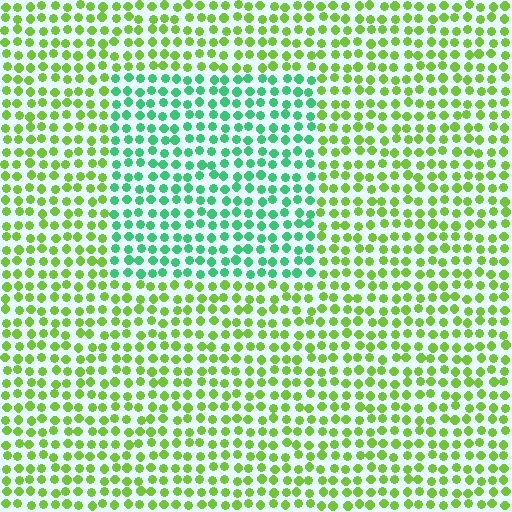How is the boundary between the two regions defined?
The boundary is defined purely by a slight shift in hue (about 49 degrees). Spacing, size, and orientation are identical on both sides.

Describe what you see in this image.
The image is filled with small lime elements in a uniform arrangement. A rectangle-shaped region is visible where the elements are tinted to a slightly different hue, forming a subtle color boundary.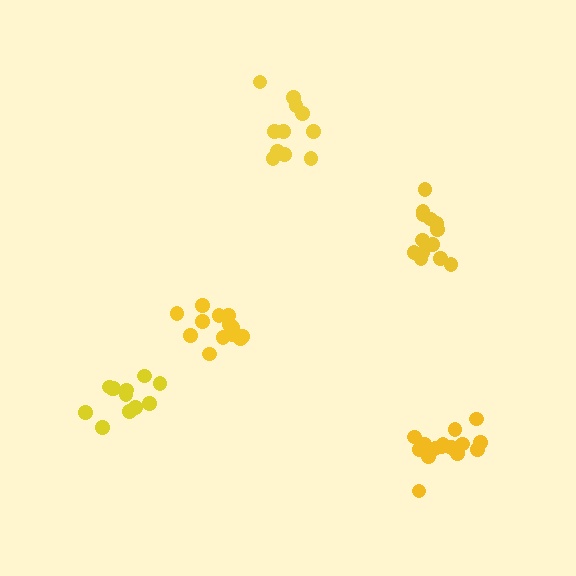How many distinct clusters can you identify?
There are 5 distinct clusters.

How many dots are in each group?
Group 1: 12 dots, Group 2: 13 dots, Group 3: 11 dots, Group 4: 13 dots, Group 5: 15 dots (64 total).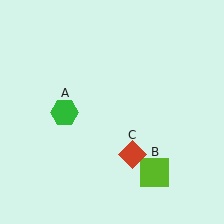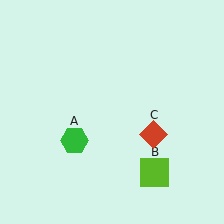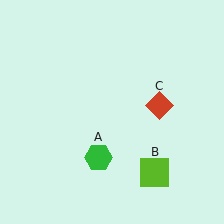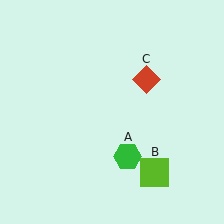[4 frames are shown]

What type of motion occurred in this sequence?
The green hexagon (object A), red diamond (object C) rotated counterclockwise around the center of the scene.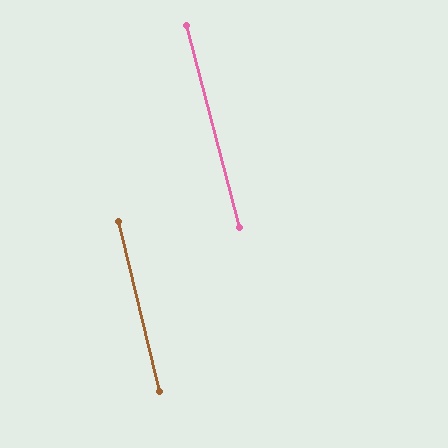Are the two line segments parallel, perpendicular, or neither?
Parallel — their directions differ by only 0.9°.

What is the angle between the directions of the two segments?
Approximately 1 degree.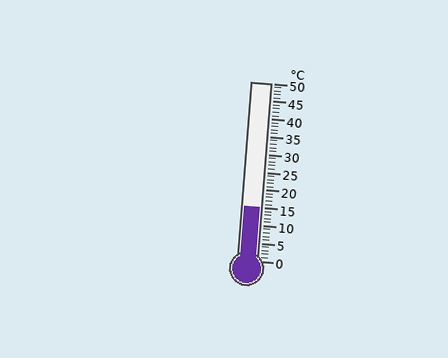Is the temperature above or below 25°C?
The temperature is below 25°C.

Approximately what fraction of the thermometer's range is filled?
The thermometer is filled to approximately 30% of its range.